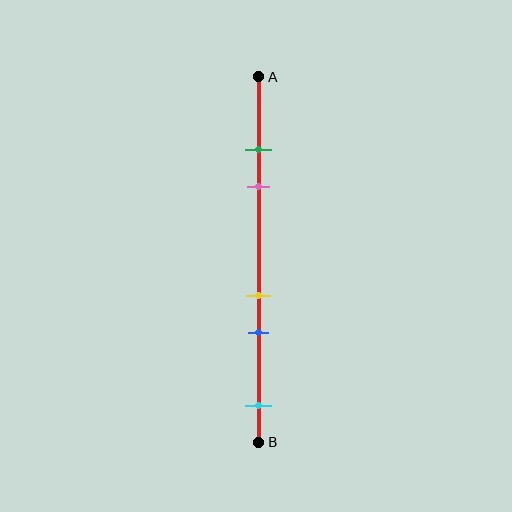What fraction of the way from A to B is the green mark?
The green mark is approximately 20% (0.2) of the way from A to B.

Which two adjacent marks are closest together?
The green and pink marks are the closest adjacent pair.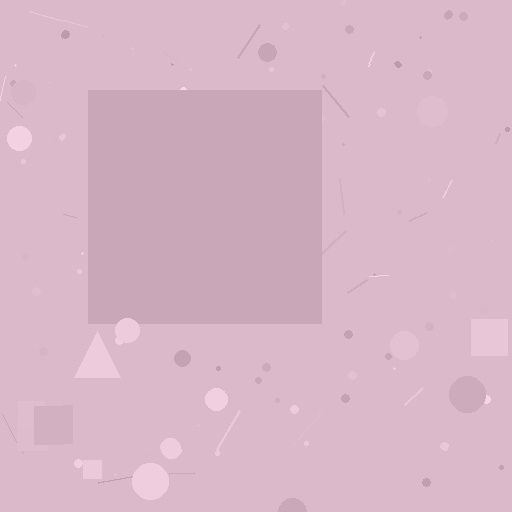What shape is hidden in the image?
A square is hidden in the image.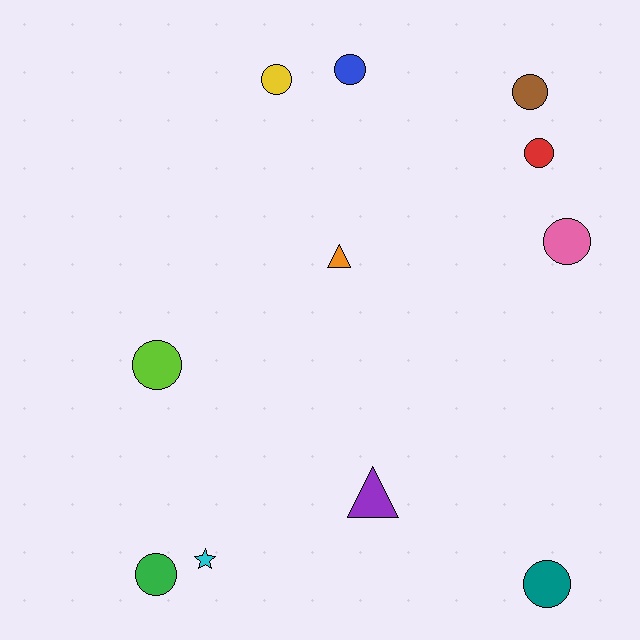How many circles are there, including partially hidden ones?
There are 8 circles.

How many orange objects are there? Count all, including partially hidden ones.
There is 1 orange object.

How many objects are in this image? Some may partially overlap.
There are 11 objects.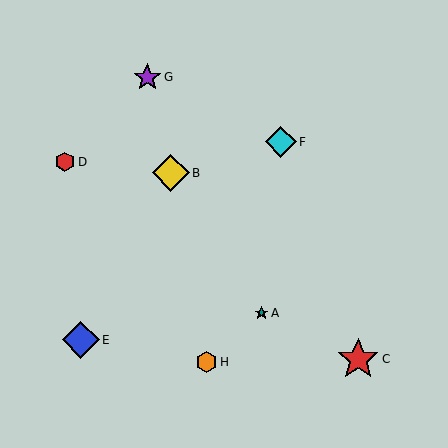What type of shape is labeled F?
Shape F is a cyan diamond.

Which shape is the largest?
The red star (labeled C) is the largest.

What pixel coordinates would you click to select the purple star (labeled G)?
Click at (147, 77) to select the purple star G.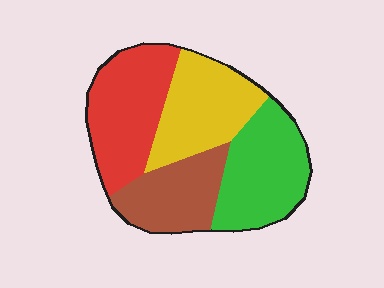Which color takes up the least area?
Brown, at roughly 20%.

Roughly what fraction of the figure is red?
Red covers roughly 30% of the figure.